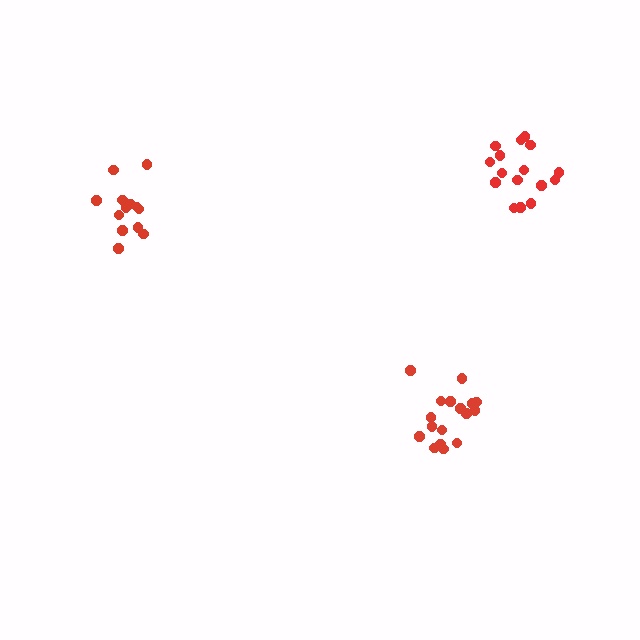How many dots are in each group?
Group 1: 16 dots, Group 2: 13 dots, Group 3: 17 dots (46 total).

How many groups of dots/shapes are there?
There are 3 groups.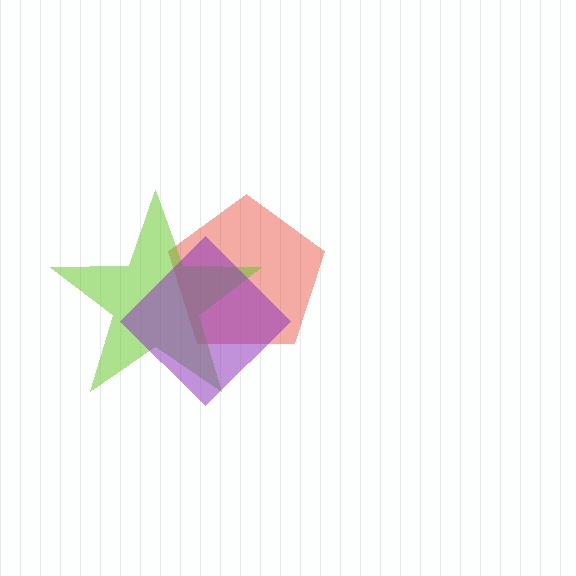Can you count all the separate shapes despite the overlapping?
Yes, there are 3 separate shapes.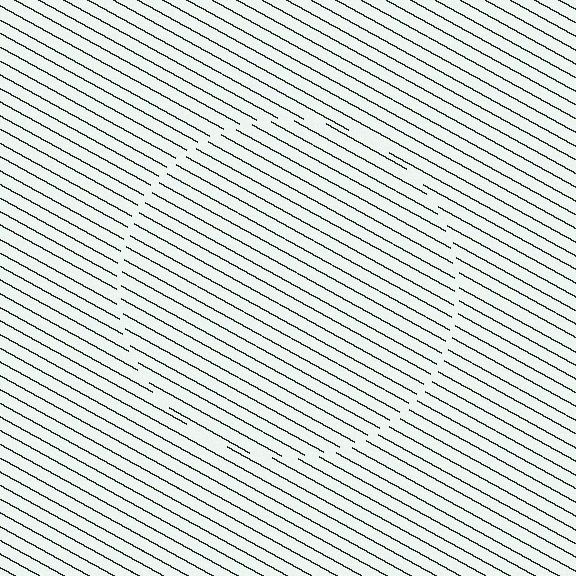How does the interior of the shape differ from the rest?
The interior of the shape contains the same grating, shifted by half a period — the contour is defined by the phase discontinuity where line-ends from the inner and outer gratings abut.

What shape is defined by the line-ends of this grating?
An illusory circle. The interior of the shape contains the same grating, shifted by half a period — the contour is defined by the phase discontinuity where line-ends from the inner and outer gratings abut.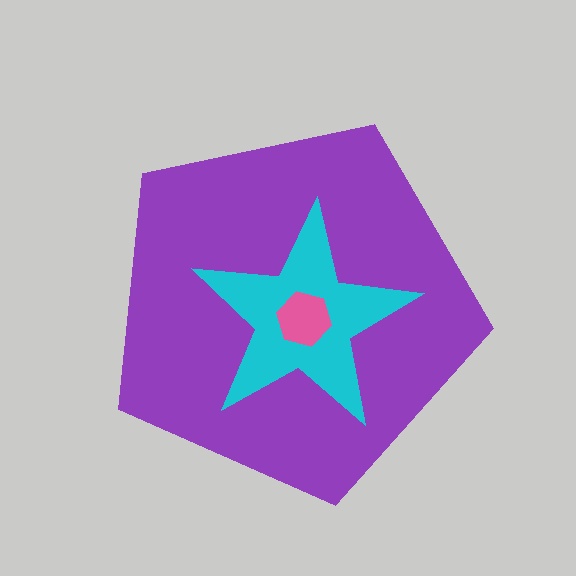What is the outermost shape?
The purple pentagon.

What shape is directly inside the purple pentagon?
The cyan star.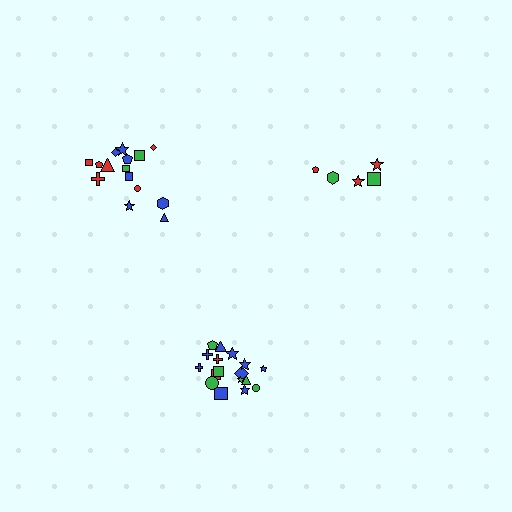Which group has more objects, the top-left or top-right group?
The top-left group.